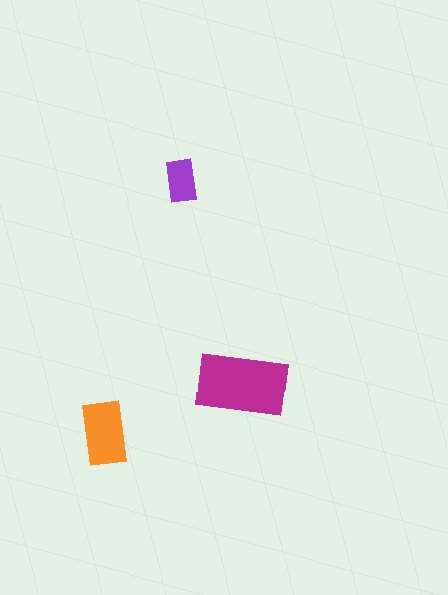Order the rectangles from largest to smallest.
the magenta one, the orange one, the purple one.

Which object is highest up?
The purple rectangle is topmost.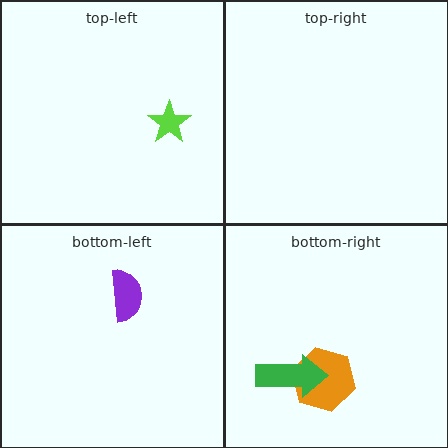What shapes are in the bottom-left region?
The purple semicircle.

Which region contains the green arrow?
The bottom-right region.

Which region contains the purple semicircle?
The bottom-left region.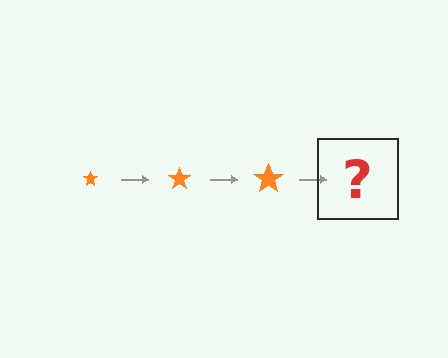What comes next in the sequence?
The next element should be an orange star, larger than the previous one.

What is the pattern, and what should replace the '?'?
The pattern is that the star gets progressively larger each step. The '?' should be an orange star, larger than the previous one.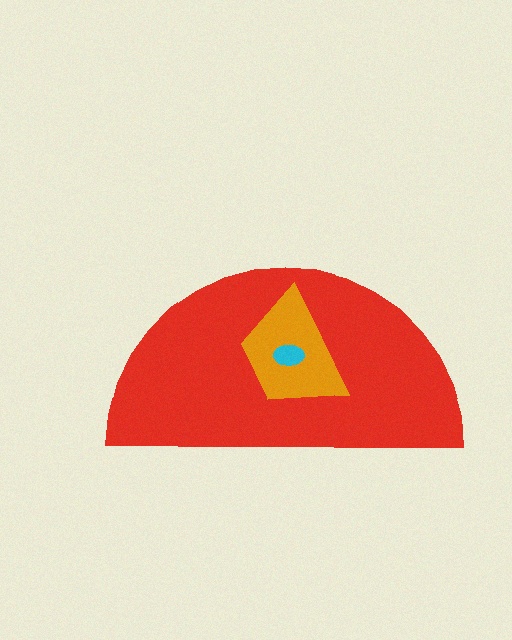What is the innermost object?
The cyan ellipse.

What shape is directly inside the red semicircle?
The orange trapezoid.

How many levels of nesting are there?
3.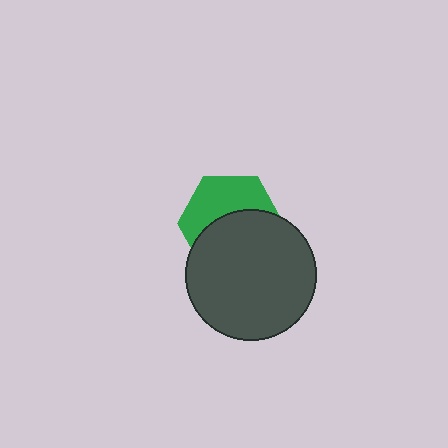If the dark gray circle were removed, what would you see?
You would see the complete green hexagon.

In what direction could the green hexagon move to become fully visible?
The green hexagon could move up. That would shift it out from behind the dark gray circle entirely.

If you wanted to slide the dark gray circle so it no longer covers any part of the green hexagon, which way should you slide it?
Slide it down — that is the most direct way to separate the two shapes.